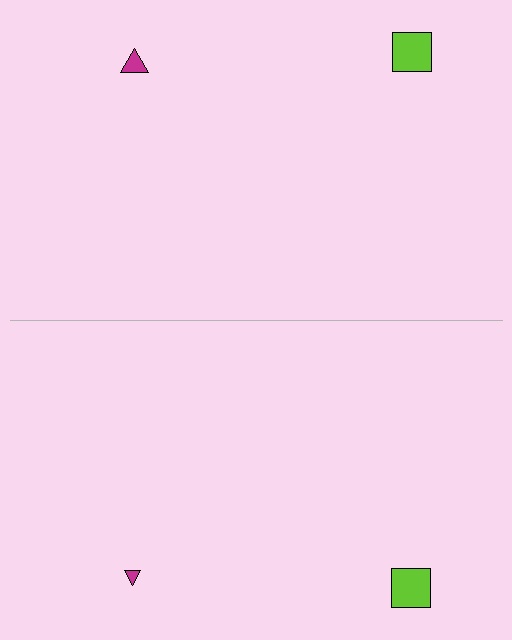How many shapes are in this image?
There are 4 shapes in this image.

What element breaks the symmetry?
The magenta triangle on the bottom side has a different size than its mirror counterpart.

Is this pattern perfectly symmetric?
No, the pattern is not perfectly symmetric. The magenta triangle on the bottom side has a different size than its mirror counterpart.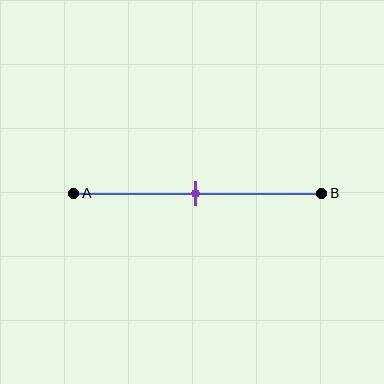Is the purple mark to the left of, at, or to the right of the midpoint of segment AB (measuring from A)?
The purple mark is approximately at the midpoint of segment AB.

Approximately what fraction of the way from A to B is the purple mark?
The purple mark is approximately 50% of the way from A to B.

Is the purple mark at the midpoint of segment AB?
Yes, the mark is approximately at the midpoint.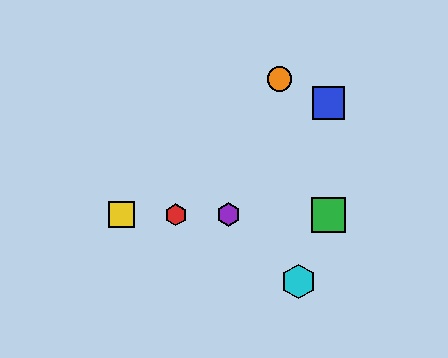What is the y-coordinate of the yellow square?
The yellow square is at y≈215.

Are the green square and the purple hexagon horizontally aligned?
Yes, both are at y≈215.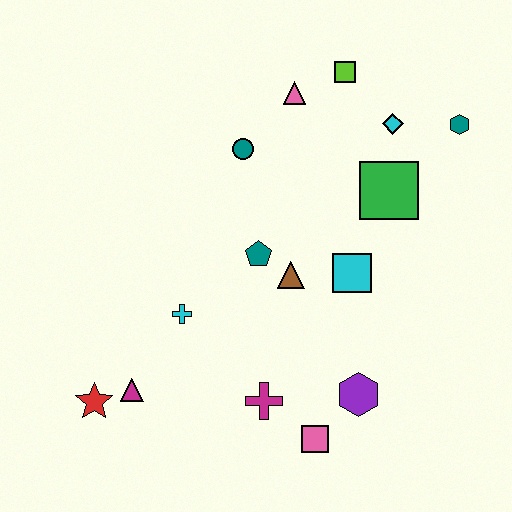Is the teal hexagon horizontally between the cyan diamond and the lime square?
No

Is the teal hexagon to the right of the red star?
Yes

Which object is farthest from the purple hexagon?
The lime square is farthest from the purple hexagon.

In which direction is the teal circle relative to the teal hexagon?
The teal circle is to the left of the teal hexagon.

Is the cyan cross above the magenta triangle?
Yes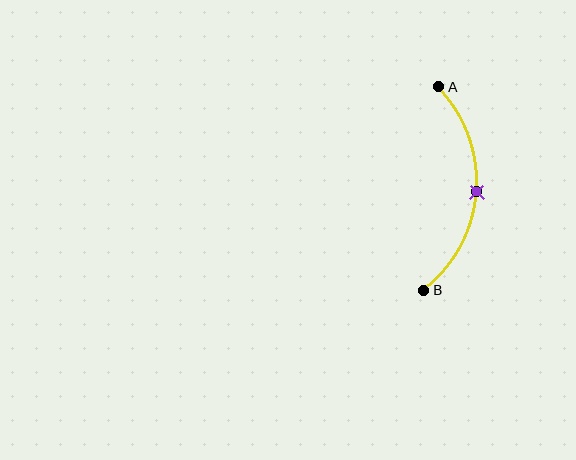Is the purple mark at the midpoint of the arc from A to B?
Yes. The purple mark lies on the arc at equal arc-length from both A and B — it is the arc midpoint.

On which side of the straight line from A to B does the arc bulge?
The arc bulges to the right of the straight line connecting A and B.